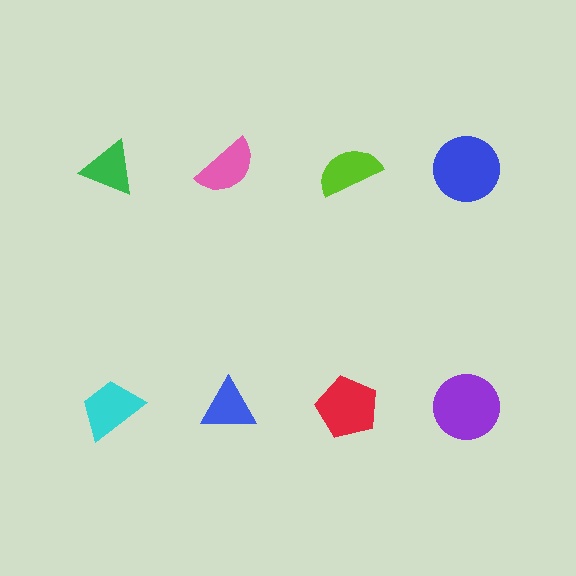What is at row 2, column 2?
A blue triangle.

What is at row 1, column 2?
A pink semicircle.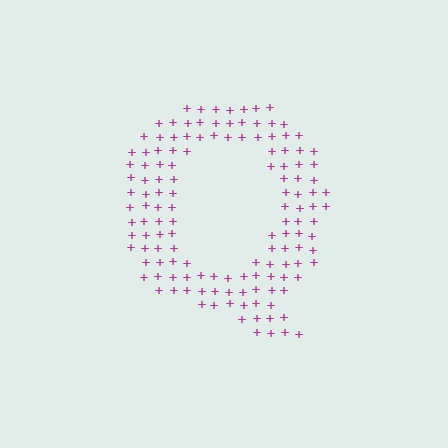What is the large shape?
The large shape is the letter Q.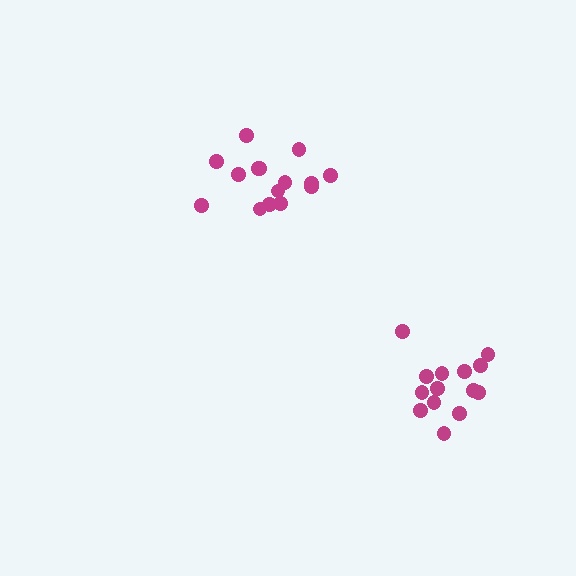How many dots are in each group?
Group 1: 15 dots, Group 2: 14 dots (29 total).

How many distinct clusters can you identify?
There are 2 distinct clusters.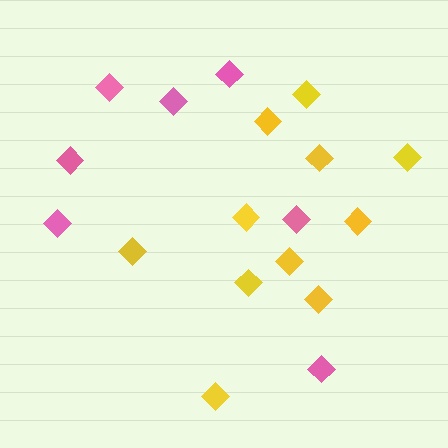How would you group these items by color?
There are 2 groups: one group of pink diamonds (7) and one group of yellow diamonds (11).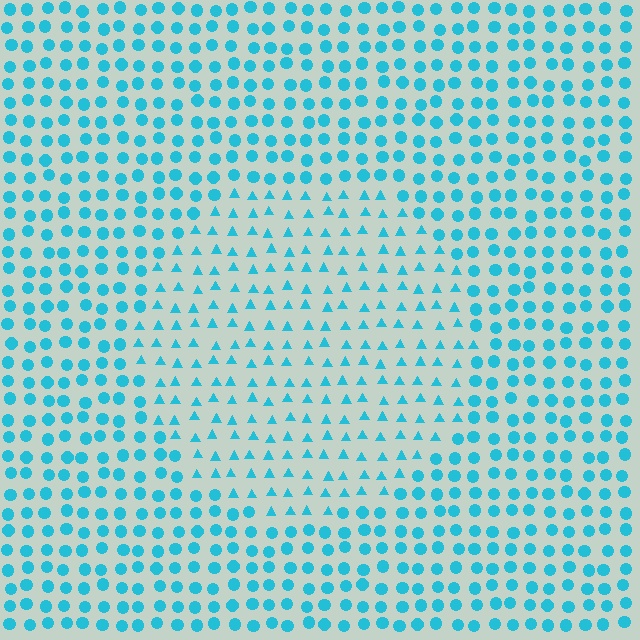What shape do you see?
I see a circle.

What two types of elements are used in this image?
The image uses triangles inside the circle region and circles outside it.